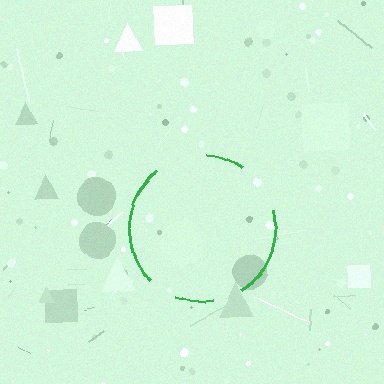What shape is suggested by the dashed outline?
The dashed outline suggests a circle.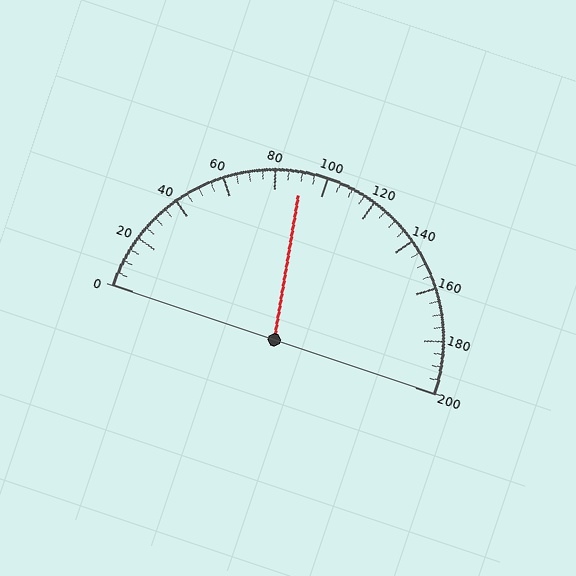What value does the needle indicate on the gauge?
The needle indicates approximately 90.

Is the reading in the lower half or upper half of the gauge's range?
The reading is in the lower half of the range (0 to 200).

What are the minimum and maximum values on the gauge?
The gauge ranges from 0 to 200.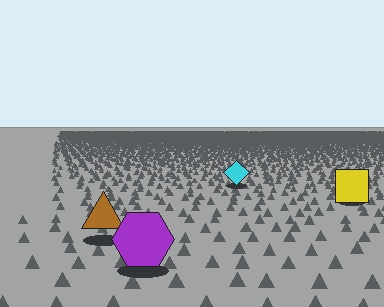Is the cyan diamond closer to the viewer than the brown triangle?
No. The brown triangle is closer — you can tell from the texture gradient: the ground texture is coarser near it.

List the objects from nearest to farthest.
From nearest to farthest: the purple hexagon, the brown triangle, the yellow square, the cyan diamond.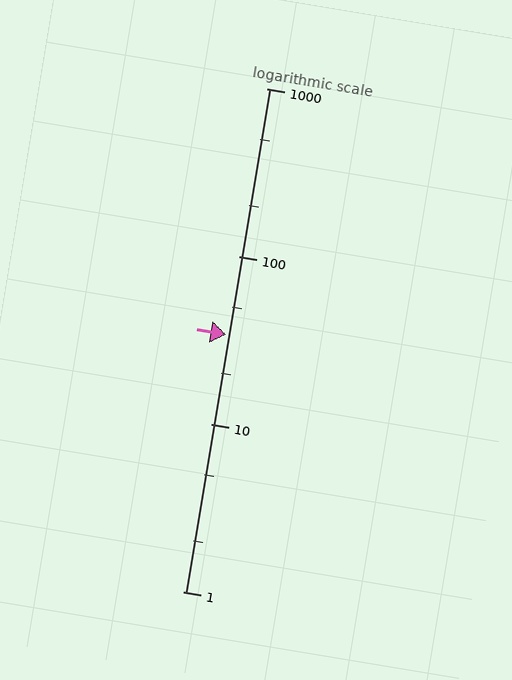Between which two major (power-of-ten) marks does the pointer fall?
The pointer is between 10 and 100.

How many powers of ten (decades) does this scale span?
The scale spans 3 decades, from 1 to 1000.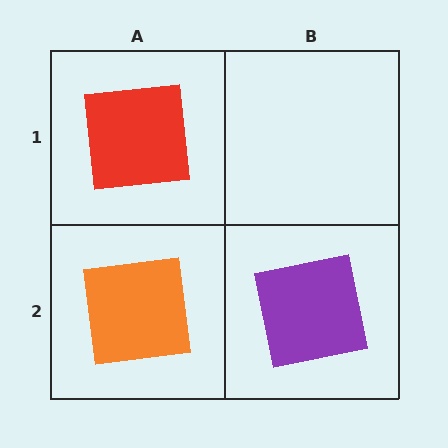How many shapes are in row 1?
1 shape.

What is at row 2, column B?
A purple square.